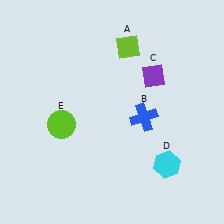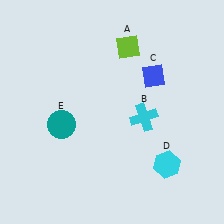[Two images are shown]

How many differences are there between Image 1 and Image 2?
There are 3 differences between the two images.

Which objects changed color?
B changed from blue to cyan. C changed from purple to blue. E changed from lime to teal.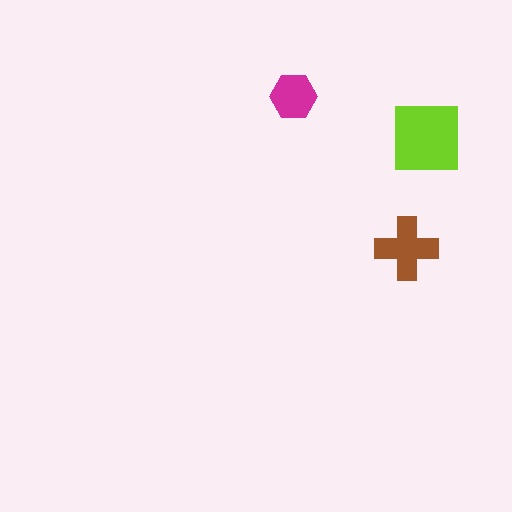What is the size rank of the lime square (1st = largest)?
1st.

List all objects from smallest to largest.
The magenta hexagon, the brown cross, the lime square.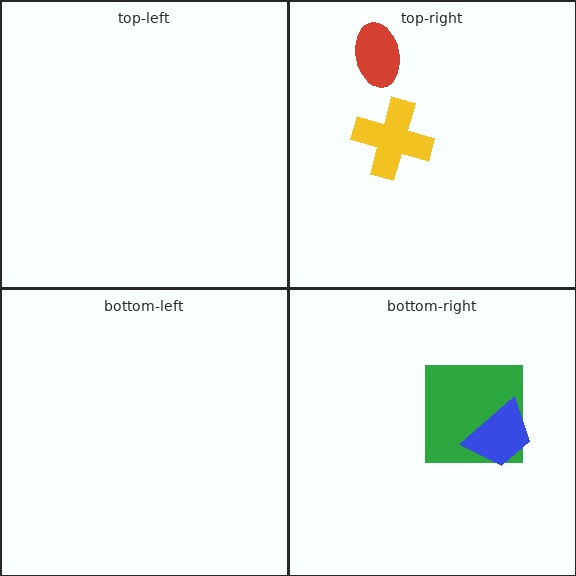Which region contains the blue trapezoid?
The bottom-right region.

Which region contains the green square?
The bottom-right region.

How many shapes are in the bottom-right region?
2.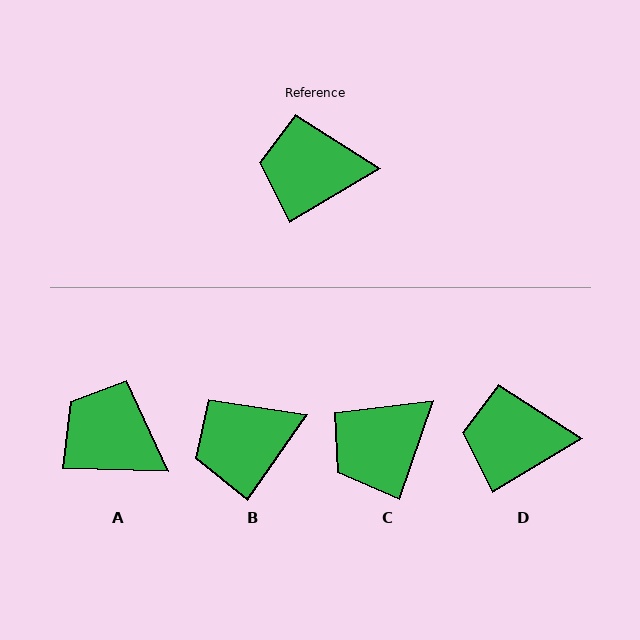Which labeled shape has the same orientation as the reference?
D.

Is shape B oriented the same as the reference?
No, it is off by about 24 degrees.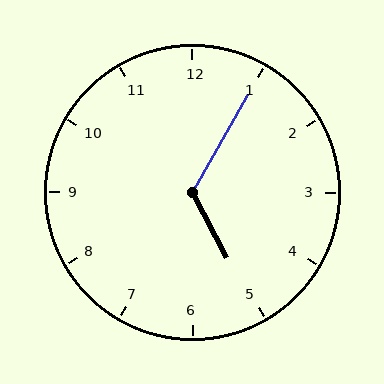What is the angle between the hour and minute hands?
Approximately 122 degrees.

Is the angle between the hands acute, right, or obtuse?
It is obtuse.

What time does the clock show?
5:05.